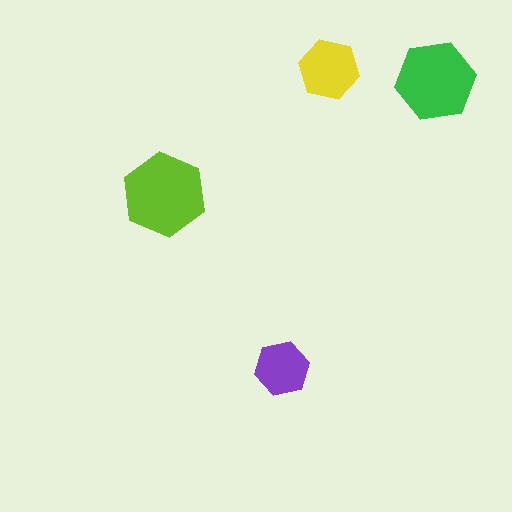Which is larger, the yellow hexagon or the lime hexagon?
The lime one.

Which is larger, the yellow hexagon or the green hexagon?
The green one.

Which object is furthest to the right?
The green hexagon is rightmost.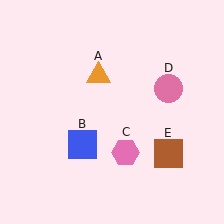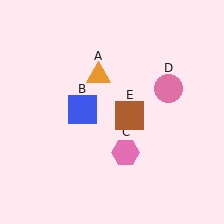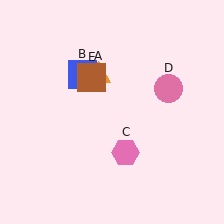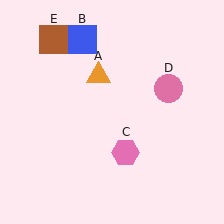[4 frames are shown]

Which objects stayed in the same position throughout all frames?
Orange triangle (object A) and pink hexagon (object C) and pink circle (object D) remained stationary.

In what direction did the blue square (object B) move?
The blue square (object B) moved up.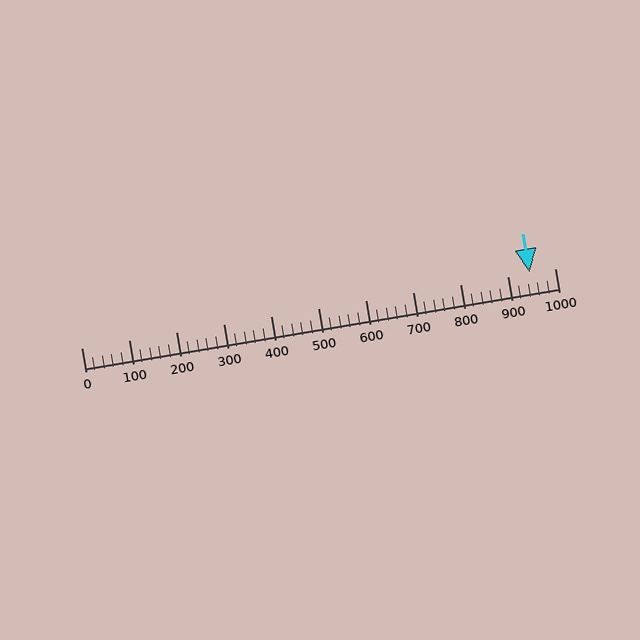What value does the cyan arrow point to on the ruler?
The cyan arrow points to approximately 948.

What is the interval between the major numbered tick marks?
The major tick marks are spaced 100 units apart.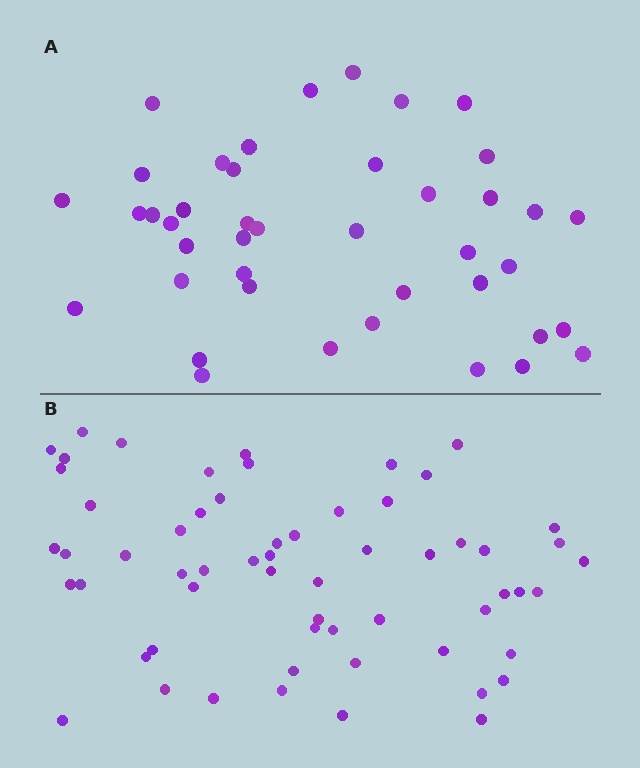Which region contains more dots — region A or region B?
Region B (the bottom region) has more dots.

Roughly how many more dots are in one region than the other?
Region B has approximately 20 more dots than region A.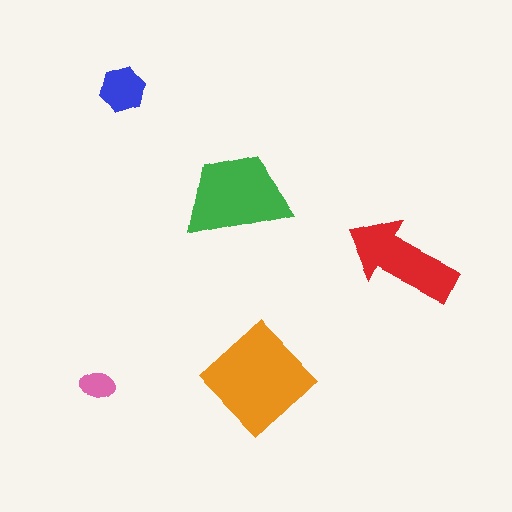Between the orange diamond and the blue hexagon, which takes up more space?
The orange diamond.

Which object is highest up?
The blue hexagon is topmost.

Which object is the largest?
The orange diamond.